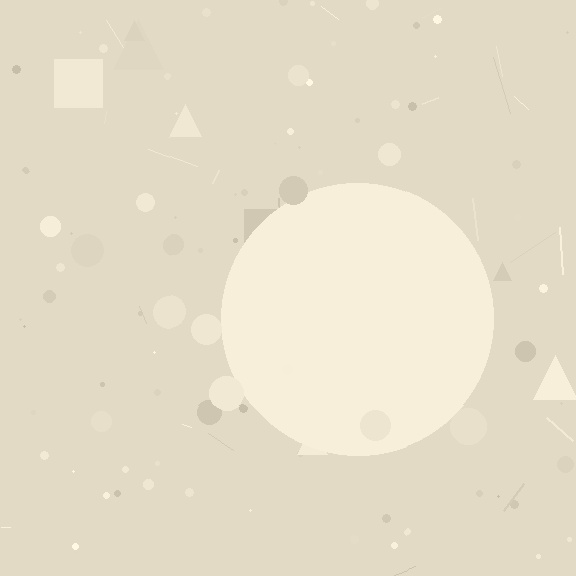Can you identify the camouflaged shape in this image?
The camouflaged shape is a circle.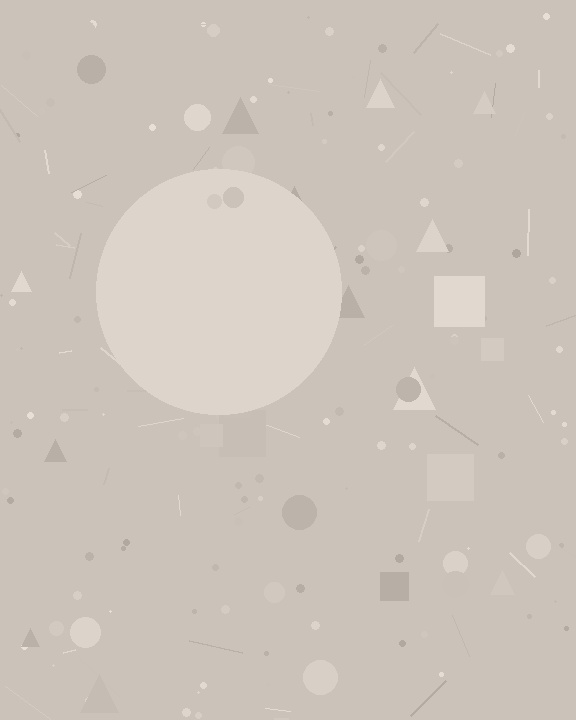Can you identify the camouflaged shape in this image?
The camouflaged shape is a circle.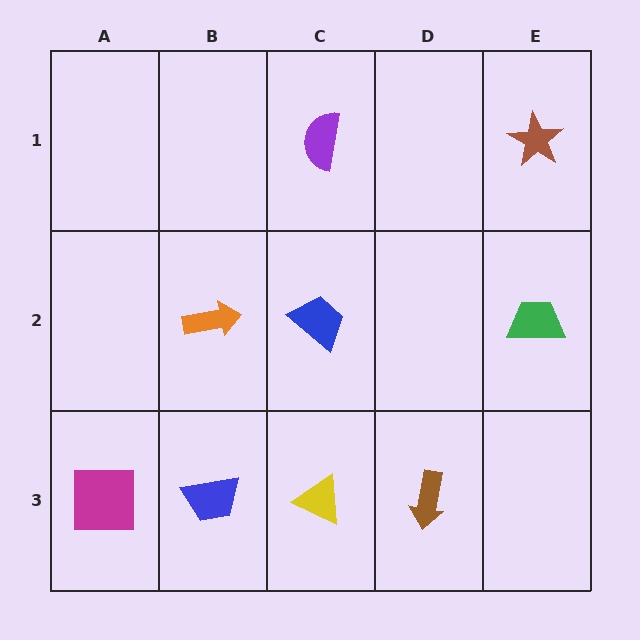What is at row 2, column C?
A blue trapezoid.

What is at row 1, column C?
A purple semicircle.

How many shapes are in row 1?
2 shapes.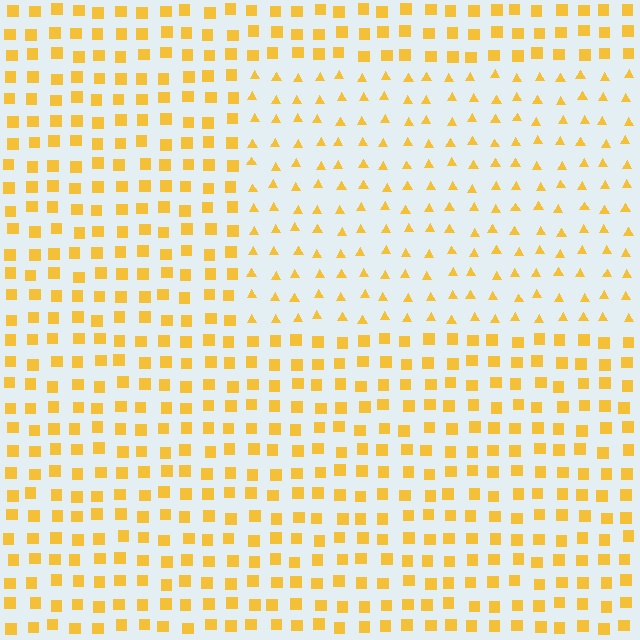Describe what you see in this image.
The image is filled with small yellow elements arranged in a uniform grid. A rectangle-shaped region contains triangles, while the surrounding area contains squares. The boundary is defined purely by the change in element shape.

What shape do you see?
I see a rectangle.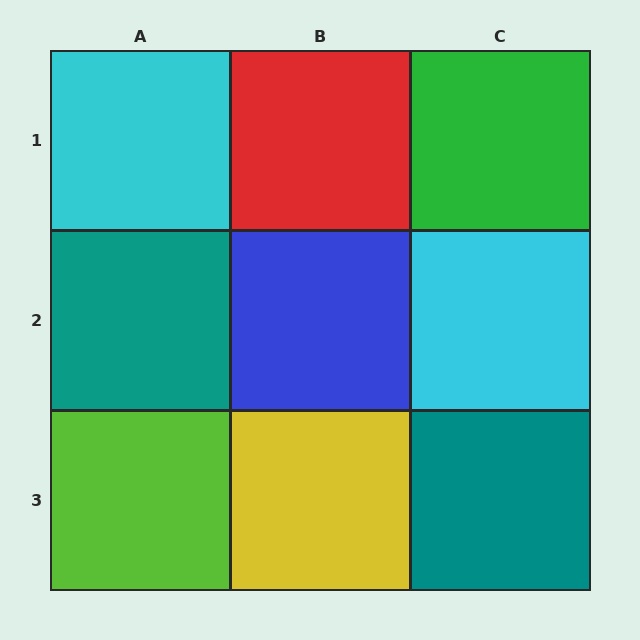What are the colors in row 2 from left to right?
Teal, blue, cyan.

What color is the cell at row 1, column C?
Green.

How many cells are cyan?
2 cells are cyan.